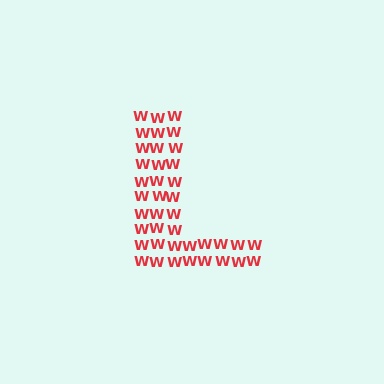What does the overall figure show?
The overall figure shows the letter L.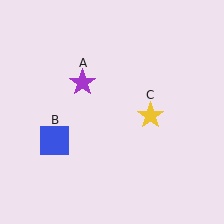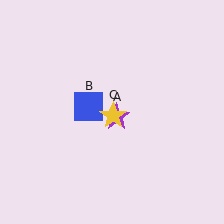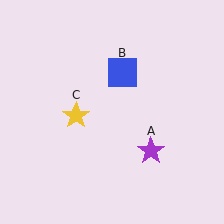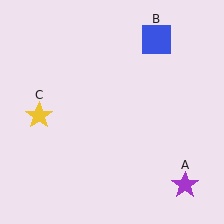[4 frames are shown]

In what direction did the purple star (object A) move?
The purple star (object A) moved down and to the right.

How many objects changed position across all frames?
3 objects changed position: purple star (object A), blue square (object B), yellow star (object C).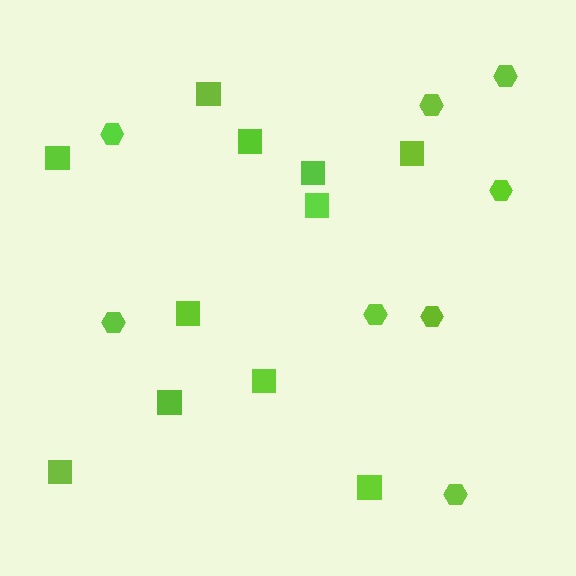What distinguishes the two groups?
There are 2 groups: one group of hexagons (8) and one group of squares (11).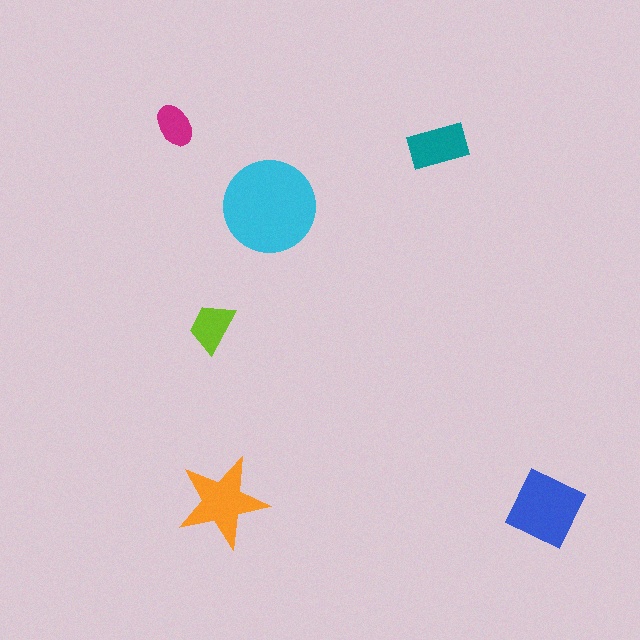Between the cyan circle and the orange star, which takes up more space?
The cyan circle.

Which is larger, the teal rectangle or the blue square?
The blue square.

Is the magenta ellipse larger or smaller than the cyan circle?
Smaller.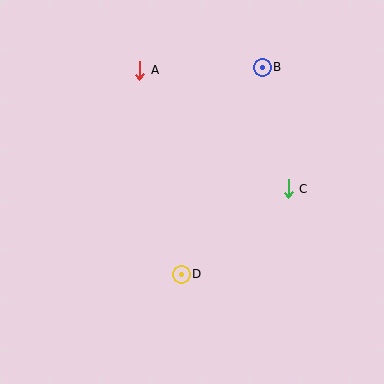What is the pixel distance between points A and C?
The distance between A and C is 190 pixels.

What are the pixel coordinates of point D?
Point D is at (181, 274).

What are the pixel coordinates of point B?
Point B is at (262, 67).